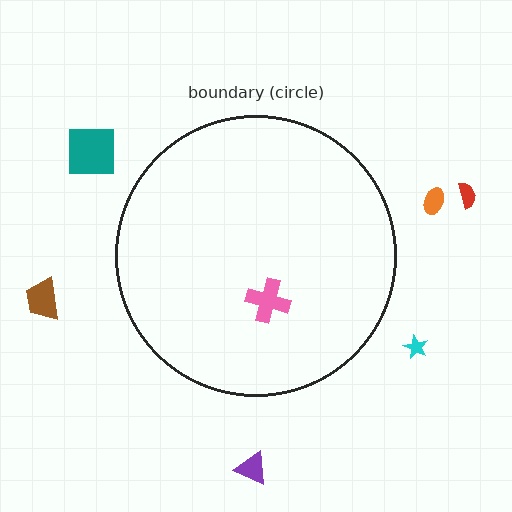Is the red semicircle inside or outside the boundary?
Outside.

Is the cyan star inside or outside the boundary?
Outside.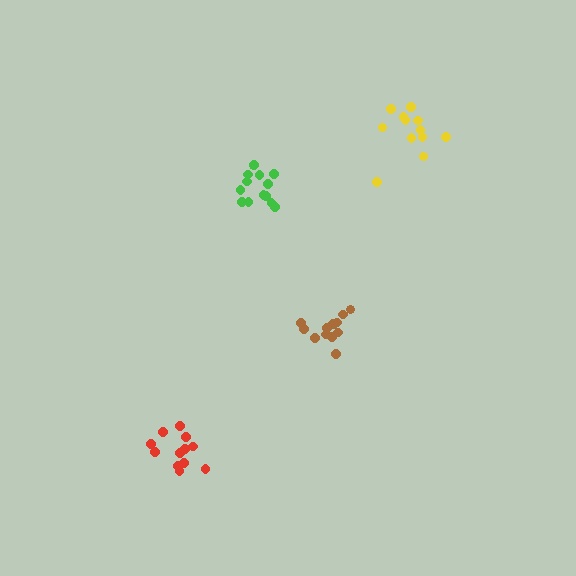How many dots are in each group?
Group 1: 12 dots, Group 2: 14 dots, Group 3: 13 dots, Group 4: 13 dots (52 total).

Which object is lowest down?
The red cluster is bottommost.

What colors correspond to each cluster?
The clusters are colored: yellow, green, brown, red.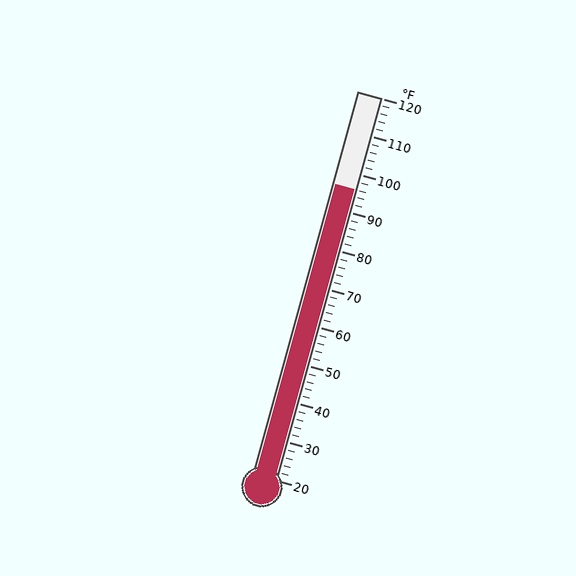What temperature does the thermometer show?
The thermometer shows approximately 96°F.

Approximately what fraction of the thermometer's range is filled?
The thermometer is filled to approximately 75% of its range.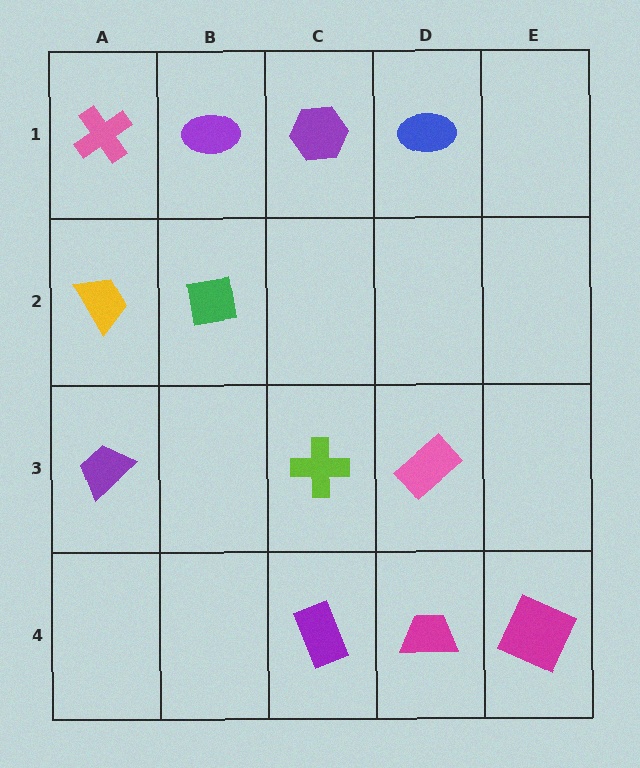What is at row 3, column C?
A lime cross.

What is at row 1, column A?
A pink cross.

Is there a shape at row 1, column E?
No, that cell is empty.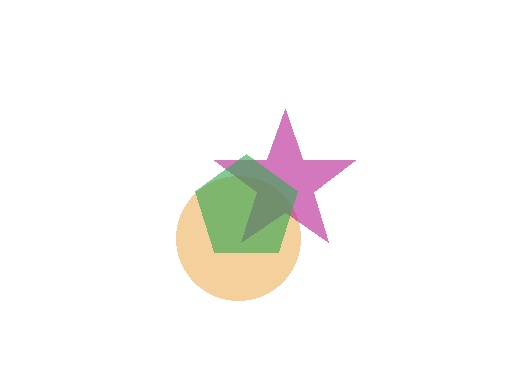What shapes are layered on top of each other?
The layered shapes are: an orange circle, a magenta star, a green pentagon.